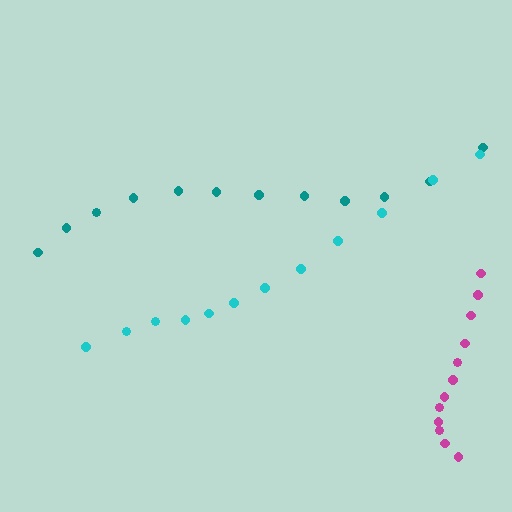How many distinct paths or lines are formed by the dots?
There are 3 distinct paths.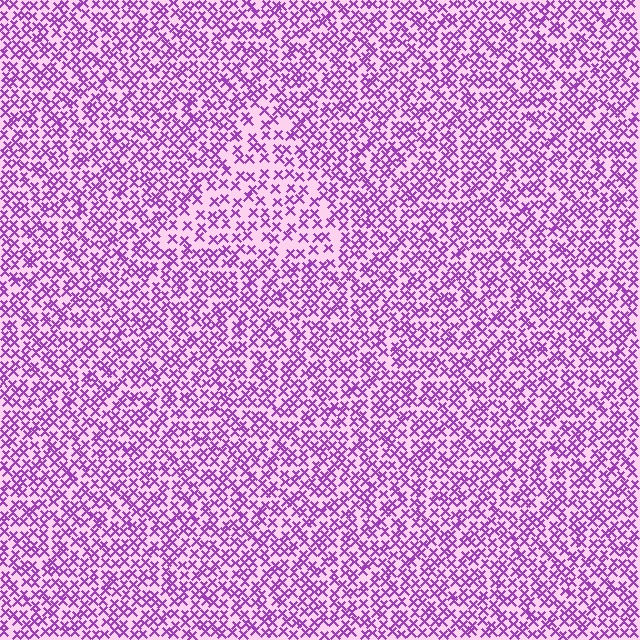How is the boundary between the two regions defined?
The boundary is defined by a change in element density (approximately 1.7x ratio). All elements are the same color, size, and shape.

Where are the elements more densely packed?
The elements are more densely packed outside the triangle boundary.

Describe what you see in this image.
The image contains small purple elements arranged at two different densities. A triangle-shaped region is visible where the elements are less densely packed than the surrounding area.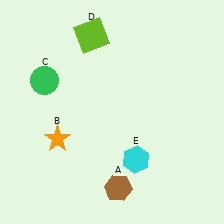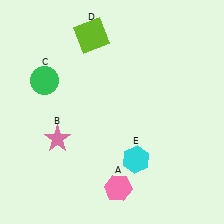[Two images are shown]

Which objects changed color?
A changed from brown to pink. B changed from orange to pink.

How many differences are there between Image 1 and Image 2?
There are 2 differences between the two images.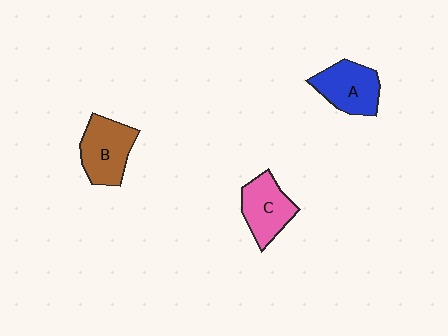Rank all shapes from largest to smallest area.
From largest to smallest: B (brown), A (blue), C (pink).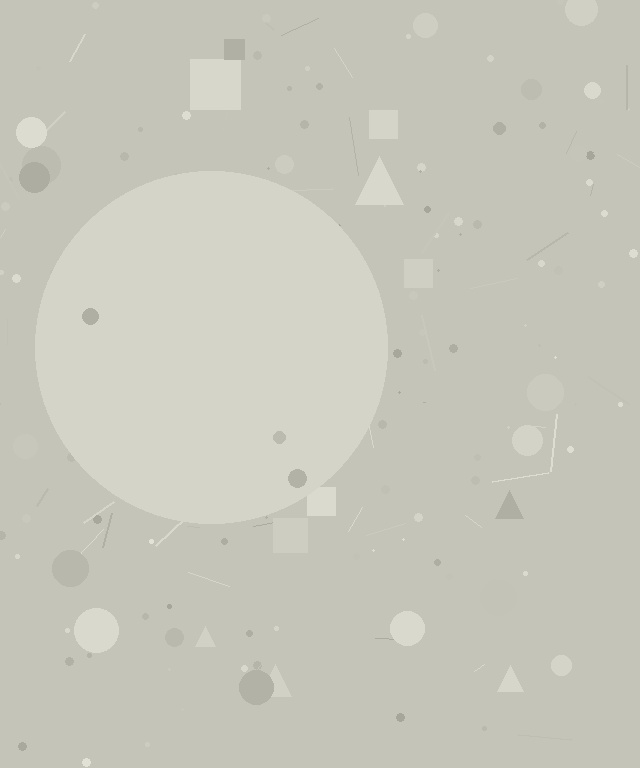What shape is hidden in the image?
A circle is hidden in the image.